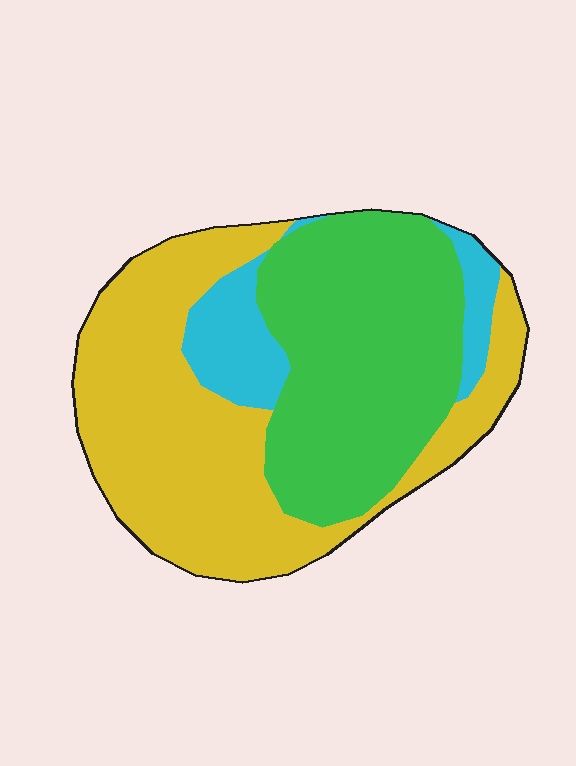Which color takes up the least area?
Cyan, at roughly 10%.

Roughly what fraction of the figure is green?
Green takes up about two fifths (2/5) of the figure.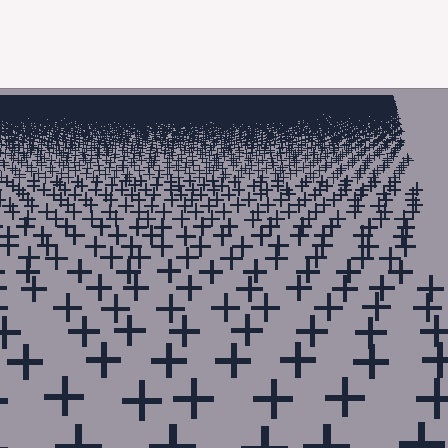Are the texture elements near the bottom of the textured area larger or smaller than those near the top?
Larger. Near the bottom, elements are closer to the viewer and appear at a bigger on-screen size.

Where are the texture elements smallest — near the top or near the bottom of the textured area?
Near the top.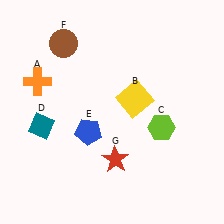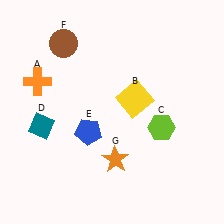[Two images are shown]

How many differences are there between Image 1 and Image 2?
There is 1 difference between the two images.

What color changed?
The star (G) changed from red in Image 1 to orange in Image 2.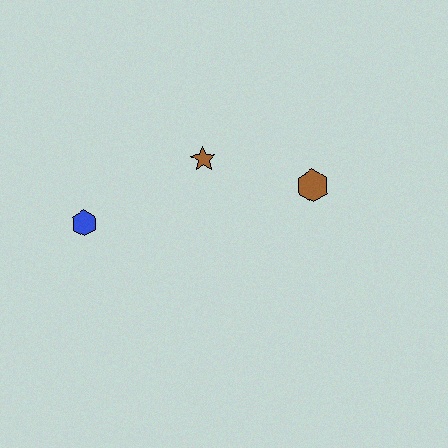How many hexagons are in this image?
There are 2 hexagons.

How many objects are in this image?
There are 3 objects.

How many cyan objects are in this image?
There are no cyan objects.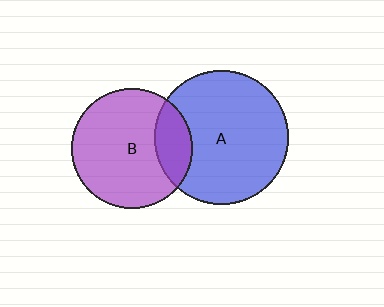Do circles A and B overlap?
Yes.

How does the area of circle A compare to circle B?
Approximately 1.2 times.